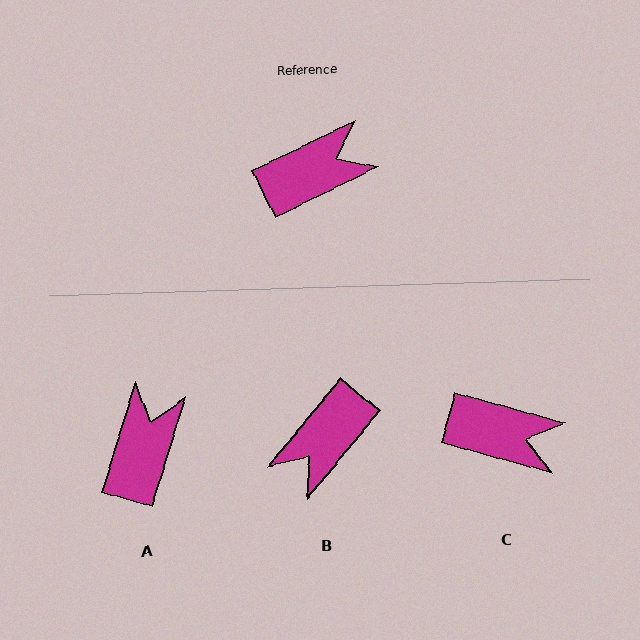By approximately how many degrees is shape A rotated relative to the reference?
Approximately 47 degrees counter-clockwise.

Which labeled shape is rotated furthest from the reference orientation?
B, about 156 degrees away.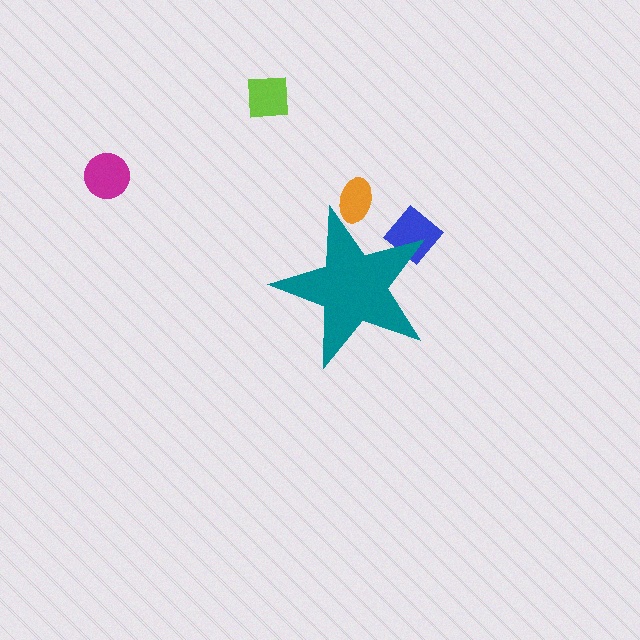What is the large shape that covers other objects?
A teal star.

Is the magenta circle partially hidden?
No, the magenta circle is fully visible.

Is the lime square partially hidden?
No, the lime square is fully visible.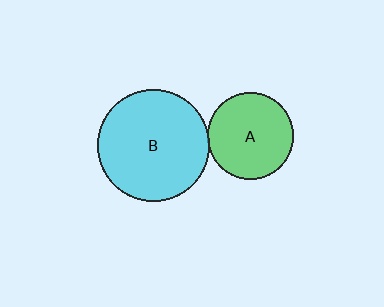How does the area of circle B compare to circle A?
Approximately 1.7 times.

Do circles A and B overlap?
Yes.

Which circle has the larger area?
Circle B (cyan).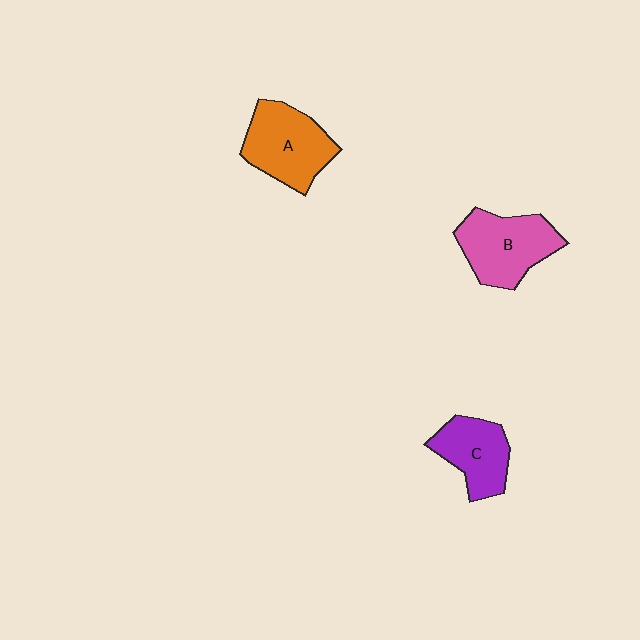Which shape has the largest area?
Shape B (pink).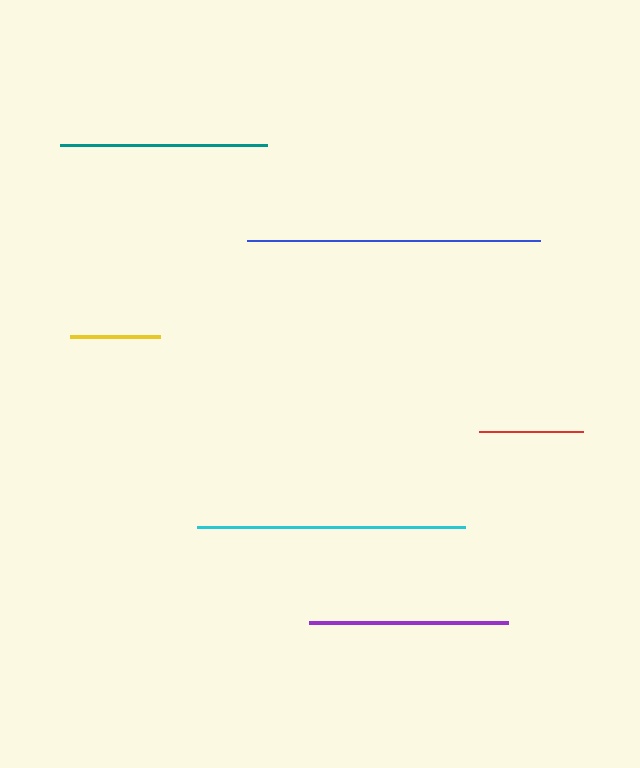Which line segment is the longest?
The blue line is the longest at approximately 292 pixels.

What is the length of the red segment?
The red segment is approximately 104 pixels long.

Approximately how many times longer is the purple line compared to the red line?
The purple line is approximately 1.9 times the length of the red line.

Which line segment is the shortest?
The yellow line is the shortest at approximately 90 pixels.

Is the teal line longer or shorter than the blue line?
The blue line is longer than the teal line.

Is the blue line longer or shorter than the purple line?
The blue line is longer than the purple line.